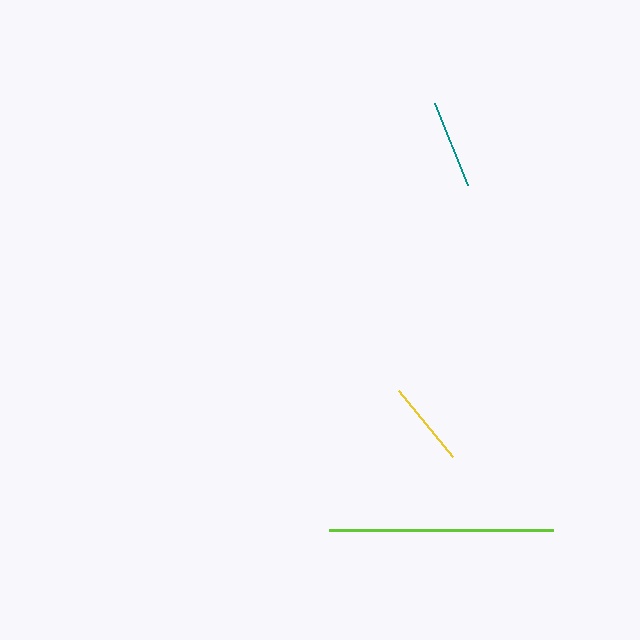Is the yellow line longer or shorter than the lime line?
The lime line is longer than the yellow line.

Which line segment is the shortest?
The yellow line is the shortest at approximately 86 pixels.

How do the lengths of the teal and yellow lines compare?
The teal and yellow lines are approximately the same length.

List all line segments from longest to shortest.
From longest to shortest: lime, teal, yellow.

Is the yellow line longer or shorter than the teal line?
The teal line is longer than the yellow line.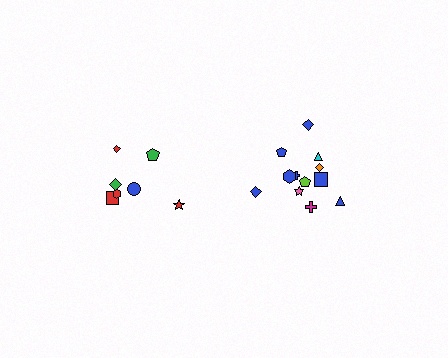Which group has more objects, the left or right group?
The right group.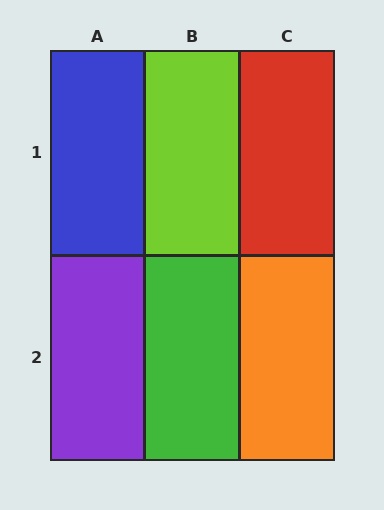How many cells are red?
1 cell is red.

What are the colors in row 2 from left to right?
Purple, green, orange.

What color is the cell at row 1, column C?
Red.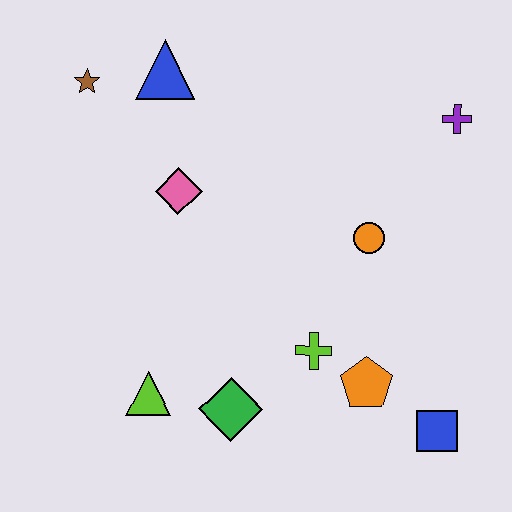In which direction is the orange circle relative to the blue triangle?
The orange circle is to the right of the blue triangle.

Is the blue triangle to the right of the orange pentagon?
No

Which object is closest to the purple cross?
The orange circle is closest to the purple cross.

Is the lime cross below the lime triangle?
No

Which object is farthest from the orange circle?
The brown star is farthest from the orange circle.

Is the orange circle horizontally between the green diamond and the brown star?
No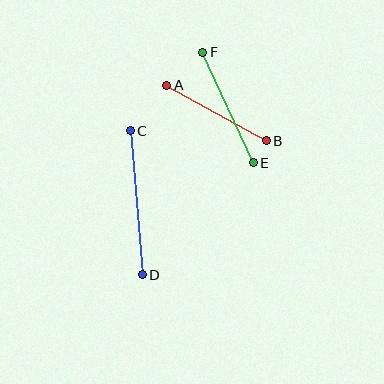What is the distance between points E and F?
The distance is approximately 121 pixels.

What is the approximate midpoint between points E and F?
The midpoint is at approximately (228, 108) pixels.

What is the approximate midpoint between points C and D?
The midpoint is at approximately (136, 203) pixels.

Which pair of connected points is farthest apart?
Points C and D are farthest apart.